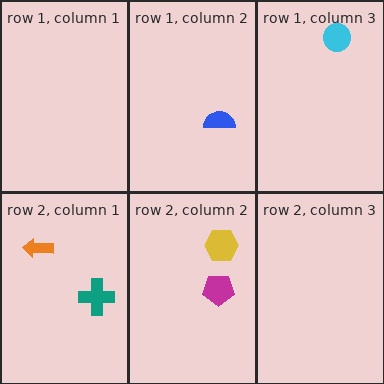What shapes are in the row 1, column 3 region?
The cyan circle.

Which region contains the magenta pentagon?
The row 2, column 2 region.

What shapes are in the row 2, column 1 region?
The teal cross, the orange arrow.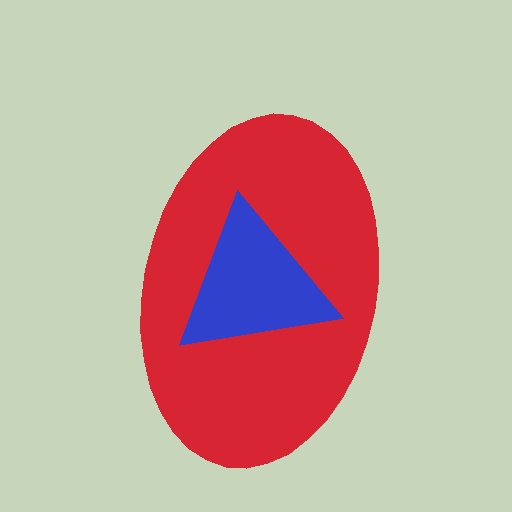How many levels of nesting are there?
2.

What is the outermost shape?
The red ellipse.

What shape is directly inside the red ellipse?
The blue triangle.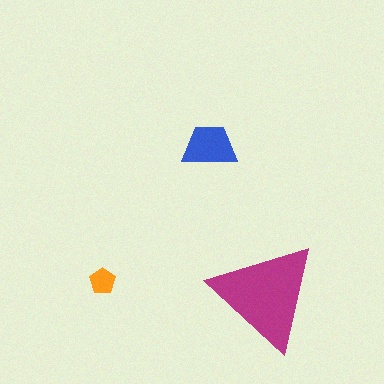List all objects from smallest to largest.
The orange pentagon, the blue trapezoid, the magenta triangle.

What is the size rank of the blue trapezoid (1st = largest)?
2nd.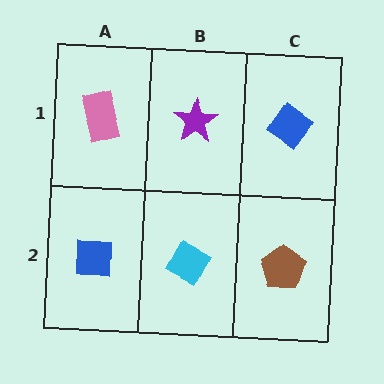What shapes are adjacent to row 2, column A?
A pink rectangle (row 1, column A), a cyan diamond (row 2, column B).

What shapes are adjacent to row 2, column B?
A purple star (row 1, column B), a blue square (row 2, column A), a brown pentagon (row 2, column C).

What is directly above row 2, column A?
A pink rectangle.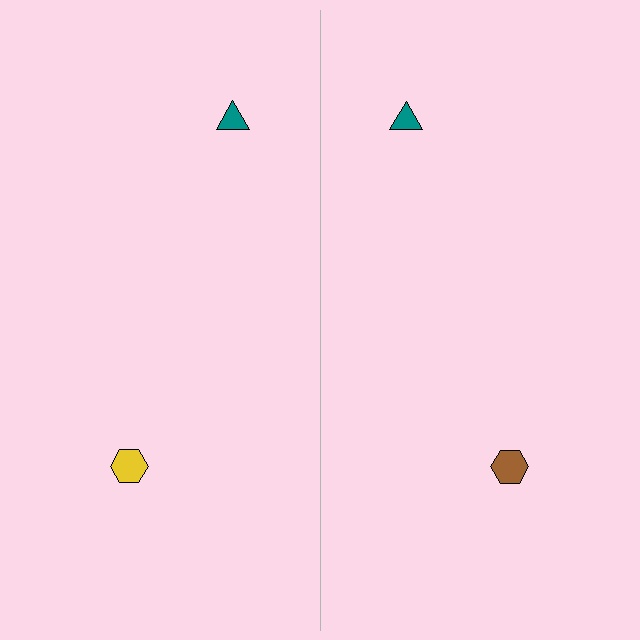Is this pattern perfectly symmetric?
No, the pattern is not perfectly symmetric. The brown hexagon on the right side breaks the symmetry — its mirror counterpart is yellow.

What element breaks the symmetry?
The brown hexagon on the right side breaks the symmetry — its mirror counterpart is yellow.